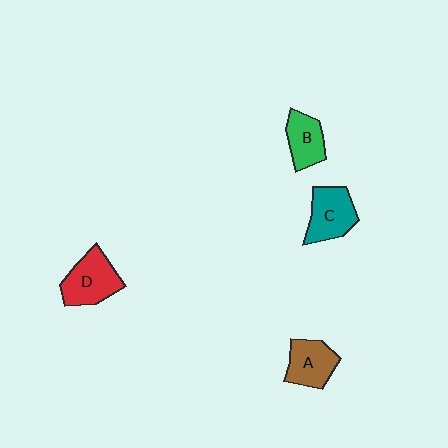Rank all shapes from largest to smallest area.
From largest to smallest: D (red), C (teal), A (brown), B (green).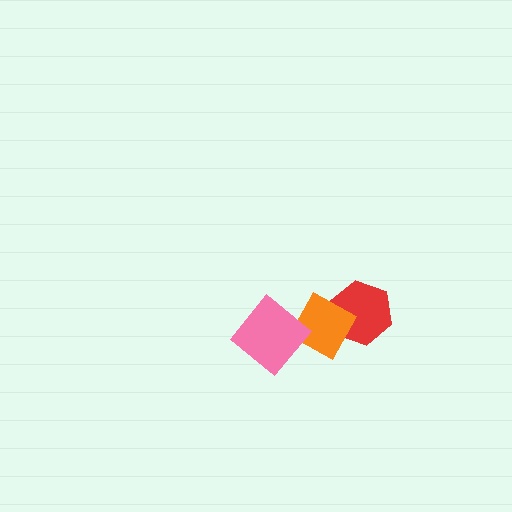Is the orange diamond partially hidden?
Yes, it is partially covered by another shape.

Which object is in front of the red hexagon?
The orange diamond is in front of the red hexagon.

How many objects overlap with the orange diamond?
2 objects overlap with the orange diamond.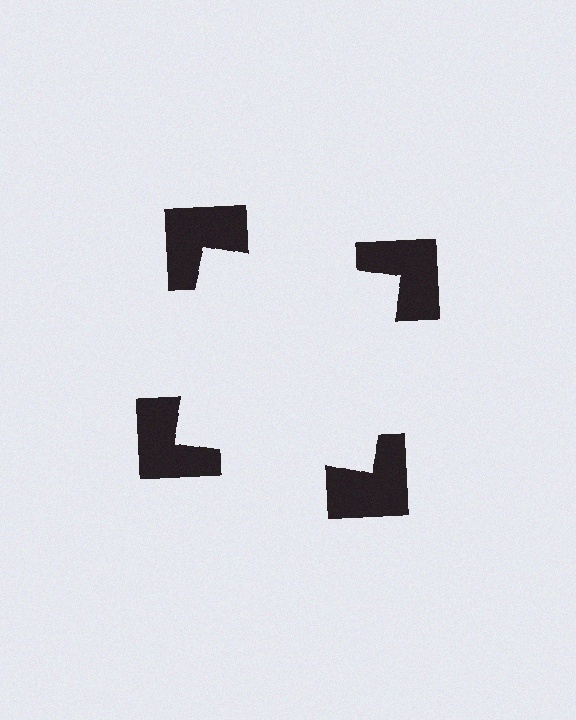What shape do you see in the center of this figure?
An illusory square — its edges are inferred from the aligned wedge cuts in the notched squares, not physically drawn.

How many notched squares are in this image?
There are 4 — one at each vertex of the illusory square.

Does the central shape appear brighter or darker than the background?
It typically appears slightly brighter than the background, even though no actual brightness change is drawn.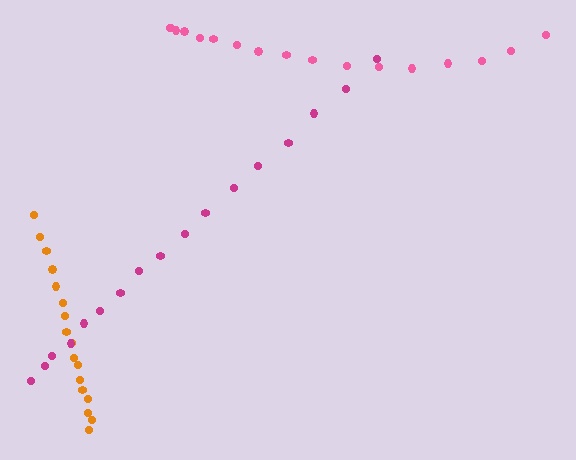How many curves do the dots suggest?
There are 3 distinct paths.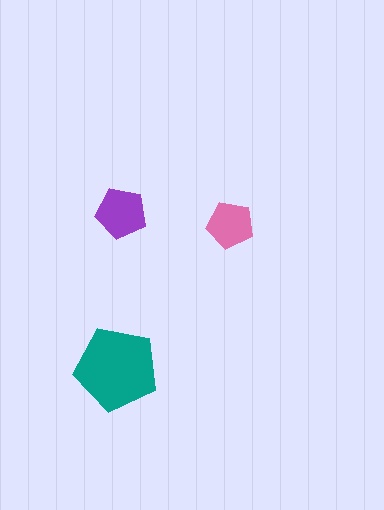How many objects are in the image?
There are 3 objects in the image.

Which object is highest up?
The purple pentagon is topmost.